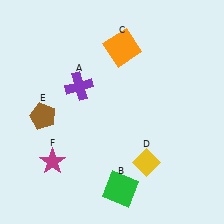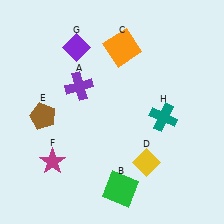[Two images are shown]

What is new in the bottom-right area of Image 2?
A teal cross (H) was added in the bottom-right area of Image 2.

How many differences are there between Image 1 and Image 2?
There are 2 differences between the two images.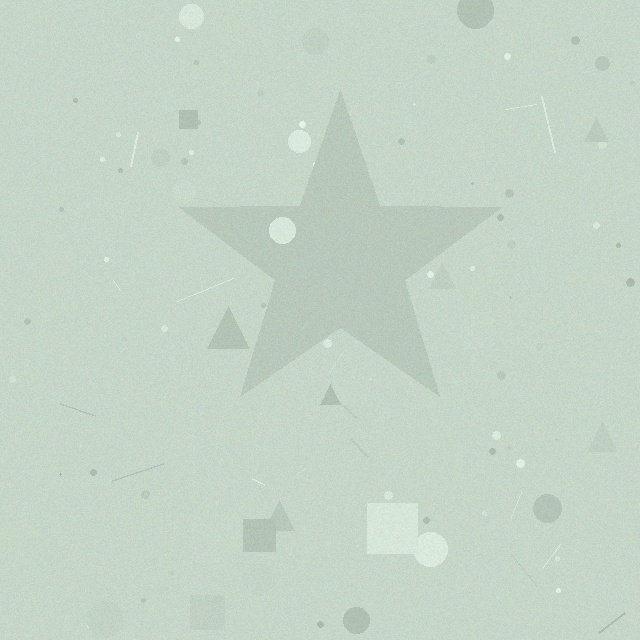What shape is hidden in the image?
A star is hidden in the image.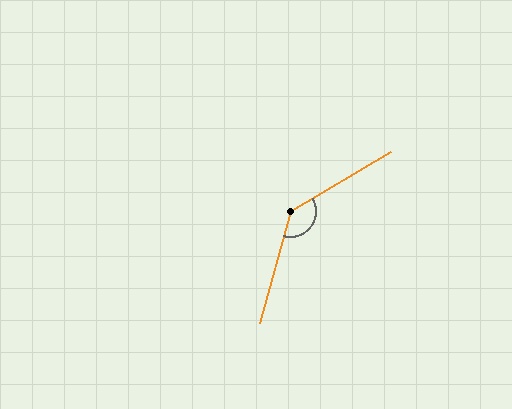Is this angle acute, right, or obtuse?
It is obtuse.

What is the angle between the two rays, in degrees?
Approximately 136 degrees.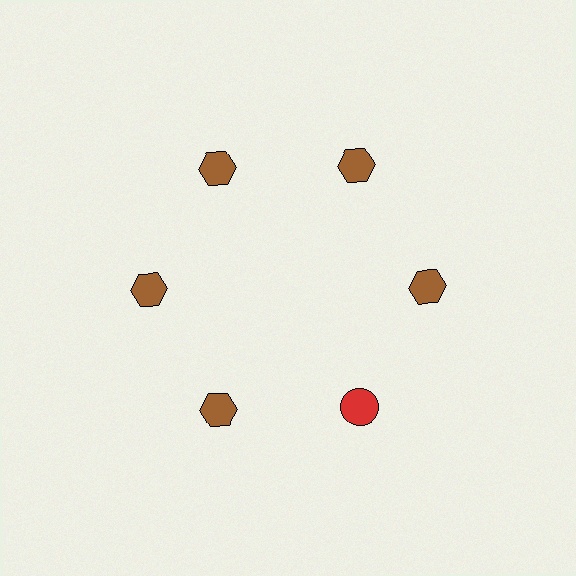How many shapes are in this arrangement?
There are 6 shapes arranged in a ring pattern.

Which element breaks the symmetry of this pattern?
The red circle at roughly the 5 o'clock position breaks the symmetry. All other shapes are brown hexagons.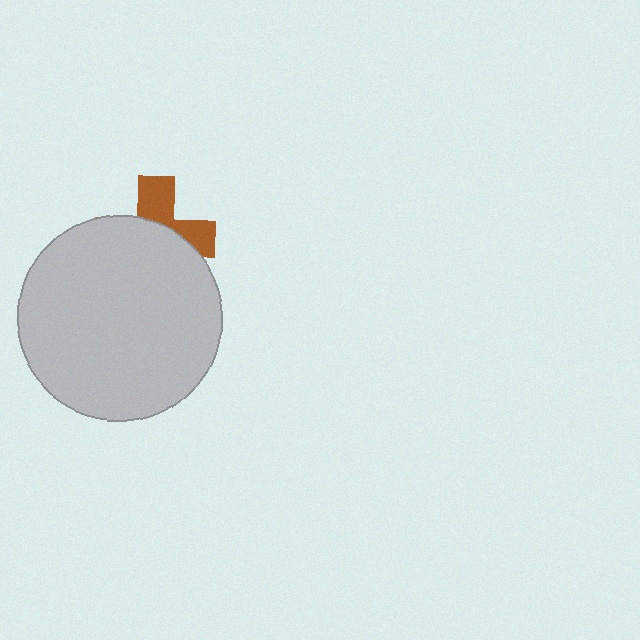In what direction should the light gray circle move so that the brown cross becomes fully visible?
The light gray circle should move down. That is the shortest direction to clear the overlap and leave the brown cross fully visible.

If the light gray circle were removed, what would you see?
You would see the complete brown cross.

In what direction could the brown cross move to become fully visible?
The brown cross could move up. That would shift it out from behind the light gray circle entirely.